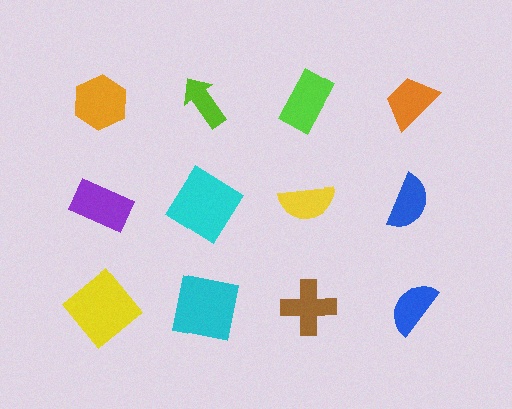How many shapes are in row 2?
4 shapes.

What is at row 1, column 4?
An orange trapezoid.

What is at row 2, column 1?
A purple rectangle.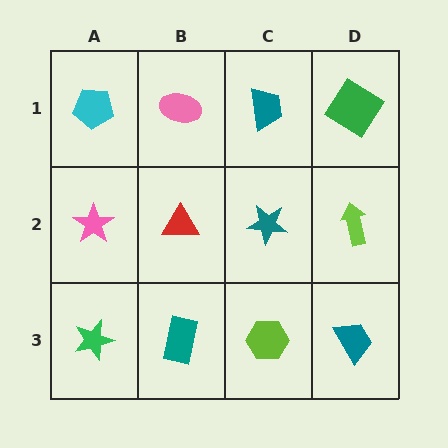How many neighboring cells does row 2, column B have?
4.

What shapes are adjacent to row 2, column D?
A green diamond (row 1, column D), a teal trapezoid (row 3, column D), a teal star (row 2, column C).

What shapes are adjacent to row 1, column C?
A teal star (row 2, column C), a pink ellipse (row 1, column B), a green diamond (row 1, column D).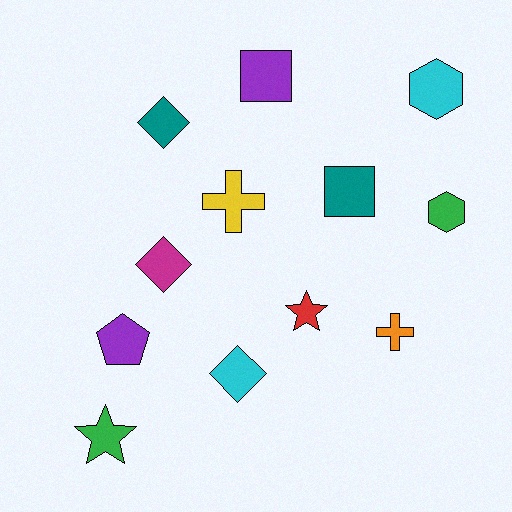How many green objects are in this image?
There are 2 green objects.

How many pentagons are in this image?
There is 1 pentagon.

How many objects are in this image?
There are 12 objects.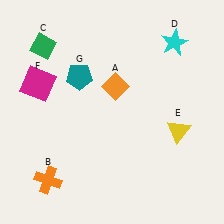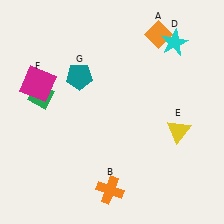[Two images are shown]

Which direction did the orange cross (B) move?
The orange cross (B) moved right.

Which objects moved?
The objects that moved are: the orange diamond (A), the orange cross (B), the green diamond (C).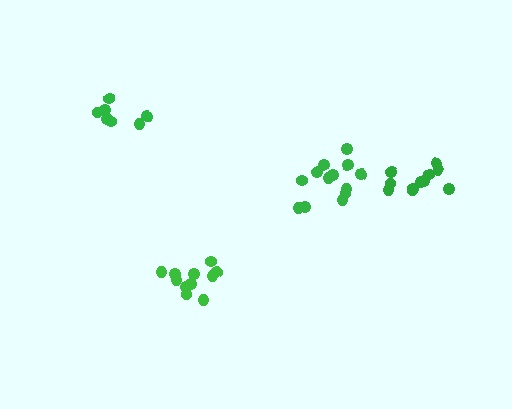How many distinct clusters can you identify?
There are 4 distinct clusters.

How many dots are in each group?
Group 1: 13 dots, Group 2: 11 dots, Group 3: 7 dots, Group 4: 11 dots (42 total).